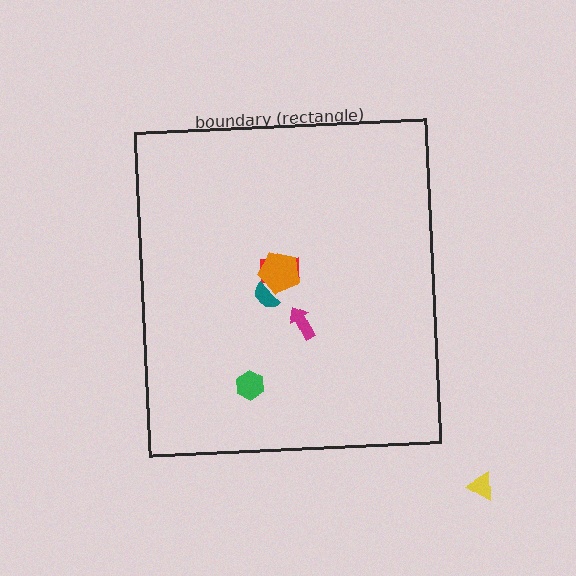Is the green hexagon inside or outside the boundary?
Inside.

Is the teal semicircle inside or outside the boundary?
Inside.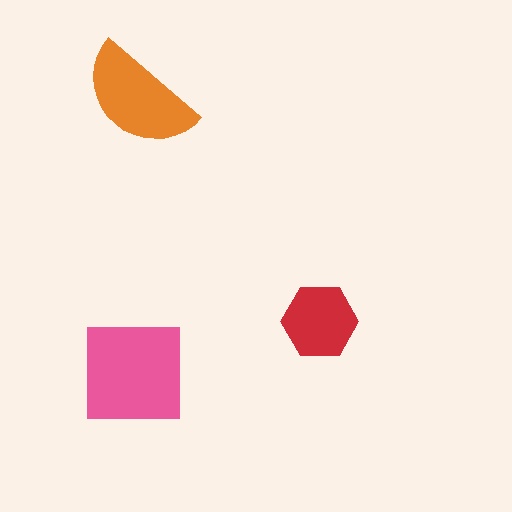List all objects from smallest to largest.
The red hexagon, the orange semicircle, the pink square.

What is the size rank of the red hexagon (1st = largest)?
3rd.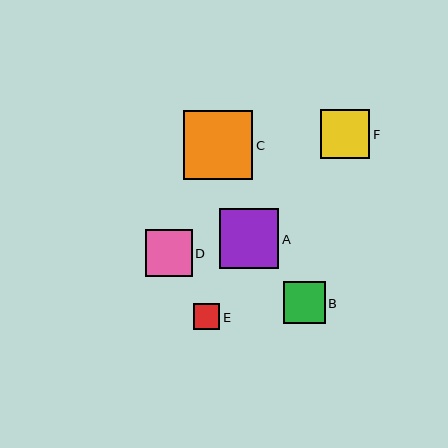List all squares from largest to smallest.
From largest to smallest: C, A, F, D, B, E.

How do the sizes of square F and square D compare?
Square F and square D are approximately the same size.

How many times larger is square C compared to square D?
Square C is approximately 1.5 times the size of square D.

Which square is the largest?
Square C is the largest with a size of approximately 69 pixels.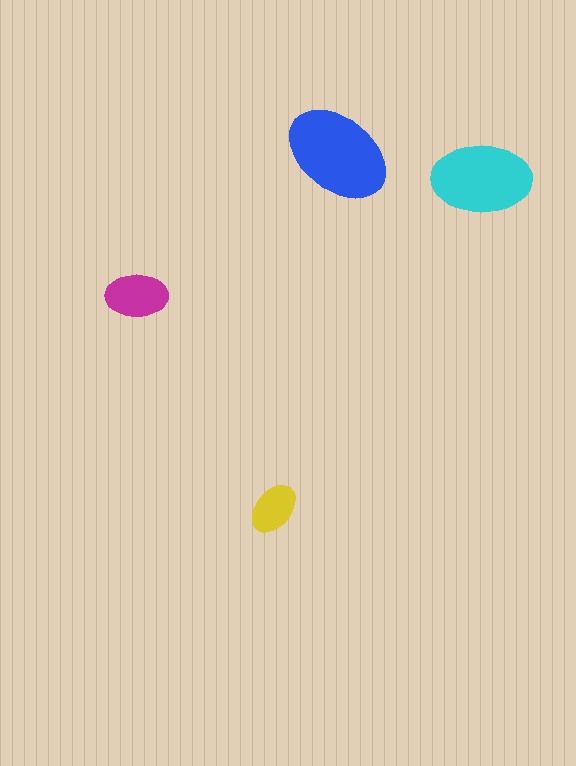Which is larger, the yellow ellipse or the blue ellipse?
The blue one.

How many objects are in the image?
There are 4 objects in the image.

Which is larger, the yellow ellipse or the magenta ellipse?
The magenta one.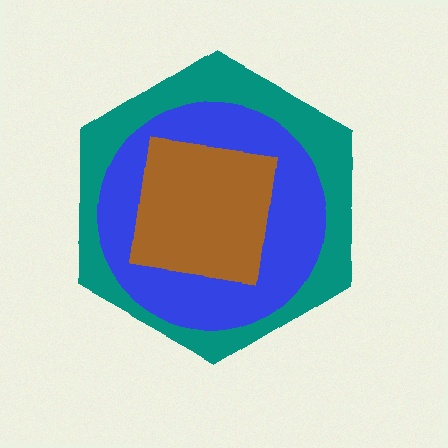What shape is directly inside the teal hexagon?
The blue circle.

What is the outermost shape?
The teal hexagon.